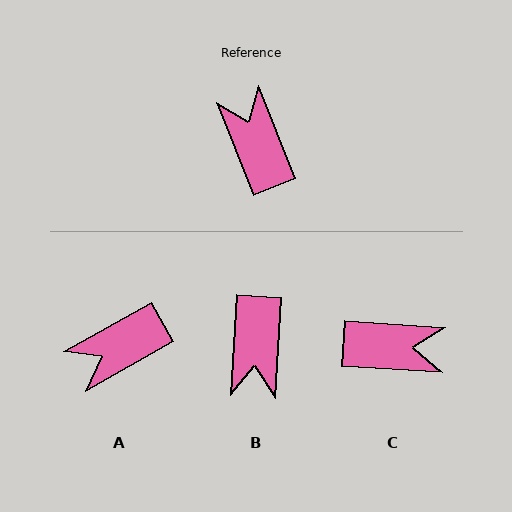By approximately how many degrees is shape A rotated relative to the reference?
Approximately 97 degrees counter-clockwise.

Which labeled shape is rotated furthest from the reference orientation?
B, about 154 degrees away.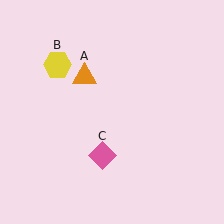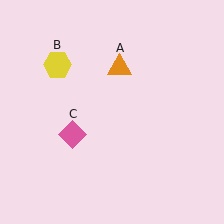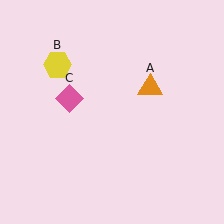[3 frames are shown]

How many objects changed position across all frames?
2 objects changed position: orange triangle (object A), pink diamond (object C).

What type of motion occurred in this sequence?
The orange triangle (object A), pink diamond (object C) rotated clockwise around the center of the scene.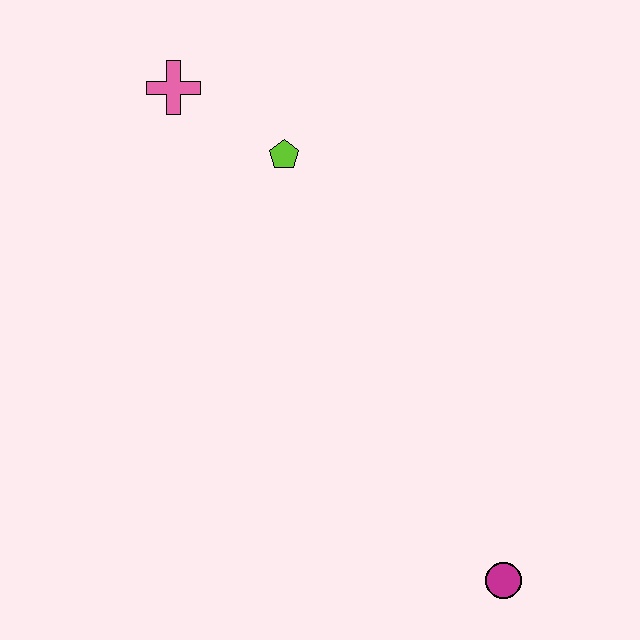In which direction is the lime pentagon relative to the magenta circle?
The lime pentagon is above the magenta circle.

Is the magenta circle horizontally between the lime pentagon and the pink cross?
No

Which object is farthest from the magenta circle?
The pink cross is farthest from the magenta circle.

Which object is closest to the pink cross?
The lime pentagon is closest to the pink cross.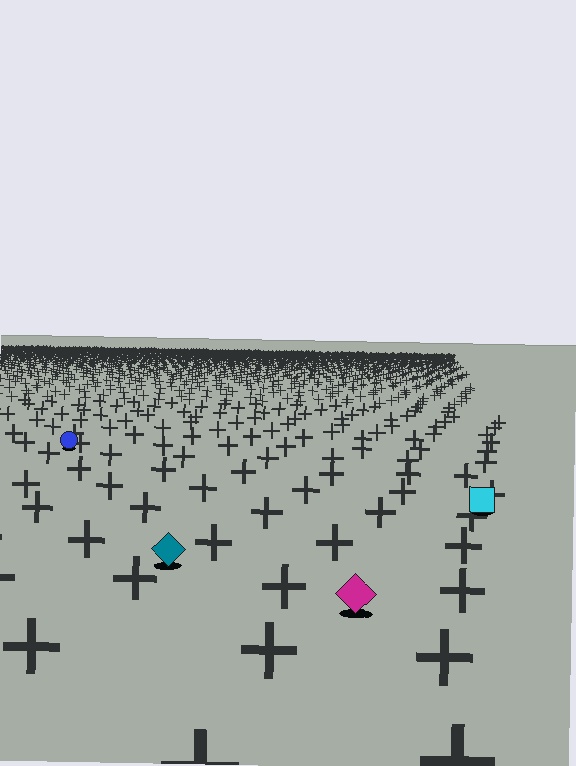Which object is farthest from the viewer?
The blue circle is farthest from the viewer. It appears smaller and the ground texture around it is denser.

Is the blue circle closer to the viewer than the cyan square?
No. The cyan square is closer — you can tell from the texture gradient: the ground texture is coarser near it.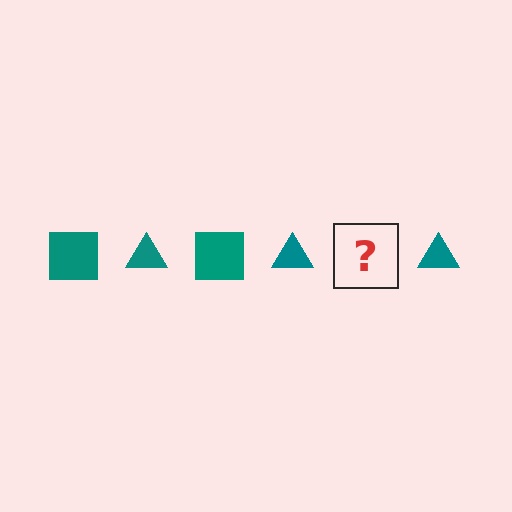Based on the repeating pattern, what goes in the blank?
The blank should be a teal square.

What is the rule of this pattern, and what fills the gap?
The rule is that the pattern cycles through square, triangle shapes in teal. The gap should be filled with a teal square.